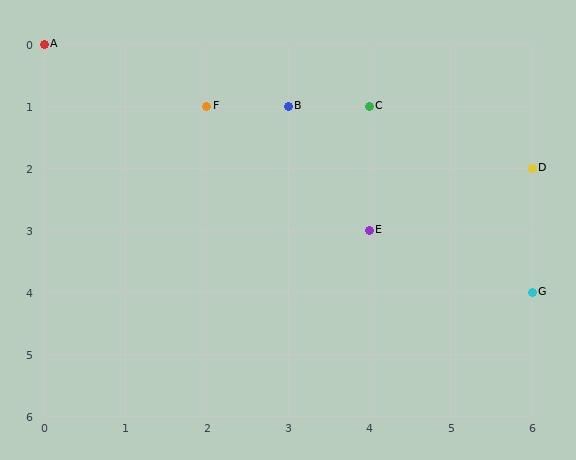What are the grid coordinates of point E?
Point E is at grid coordinates (4, 3).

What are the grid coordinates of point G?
Point G is at grid coordinates (6, 4).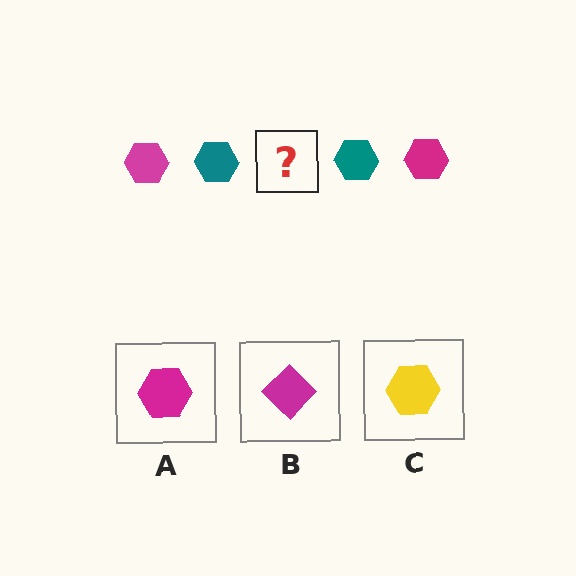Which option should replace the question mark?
Option A.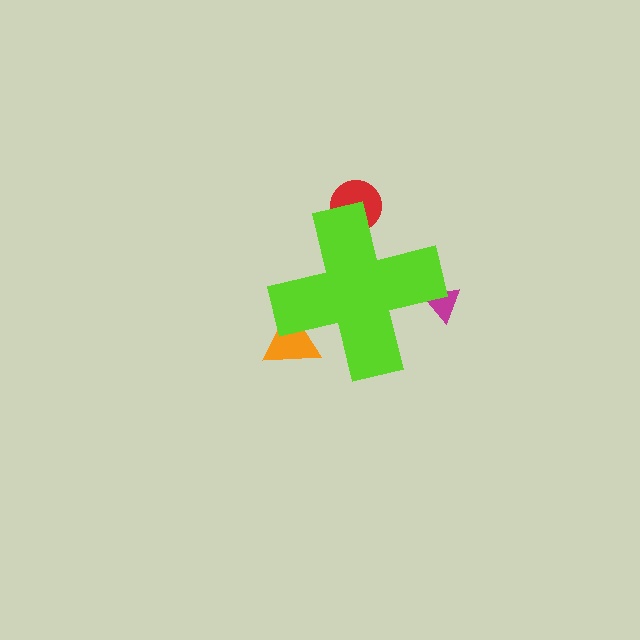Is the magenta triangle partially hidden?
Yes, the magenta triangle is partially hidden behind the lime cross.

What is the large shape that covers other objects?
A lime cross.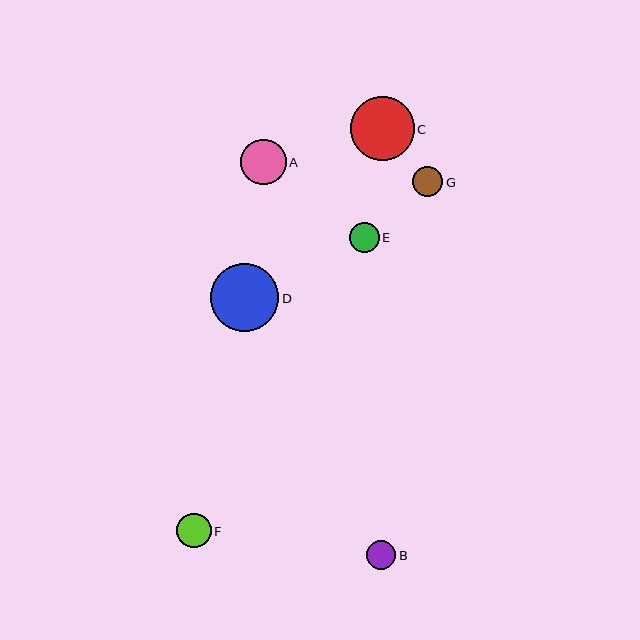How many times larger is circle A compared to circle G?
Circle A is approximately 1.5 times the size of circle G.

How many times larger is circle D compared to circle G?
Circle D is approximately 2.3 times the size of circle G.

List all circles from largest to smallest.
From largest to smallest: D, C, A, F, G, E, B.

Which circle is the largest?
Circle D is the largest with a size of approximately 68 pixels.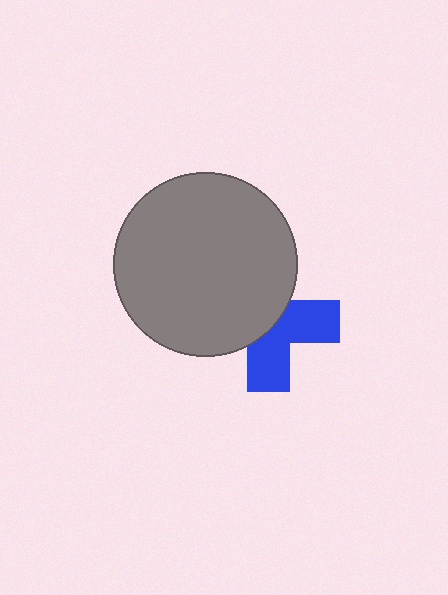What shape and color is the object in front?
The object in front is a gray circle.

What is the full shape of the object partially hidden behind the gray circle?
The partially hidden object is a blue cross.